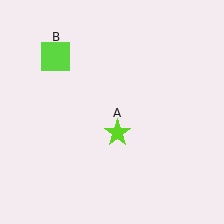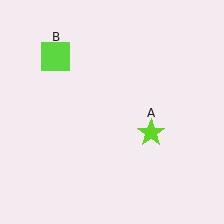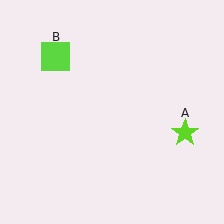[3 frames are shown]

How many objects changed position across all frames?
1 object changed position: lime star (object A).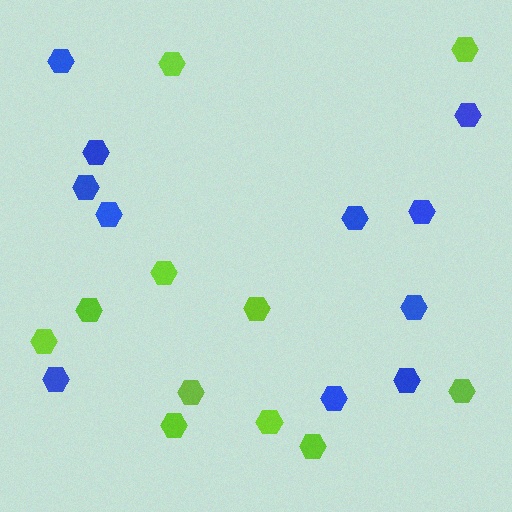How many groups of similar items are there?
There are 2 groups: one group of lime hexagons (11) and one group of blue hexagons (11).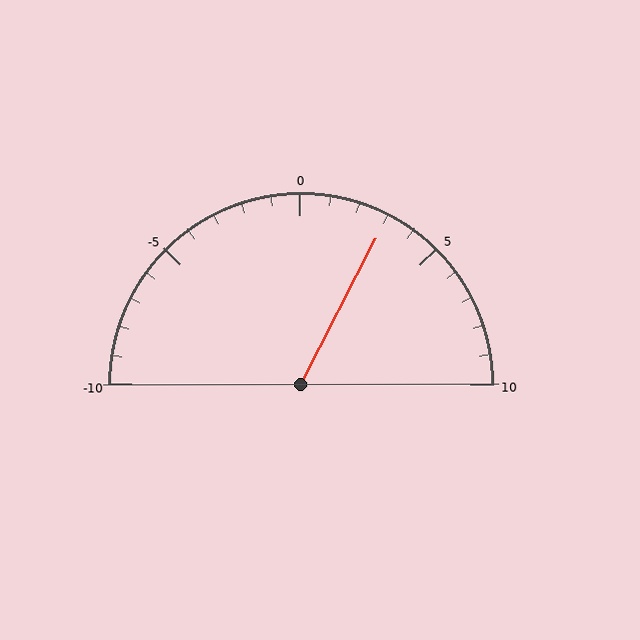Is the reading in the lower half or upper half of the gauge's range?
The reading is in the upper half of the range (-10 to 10).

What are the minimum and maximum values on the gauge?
The gauge ranges from -10 to 10.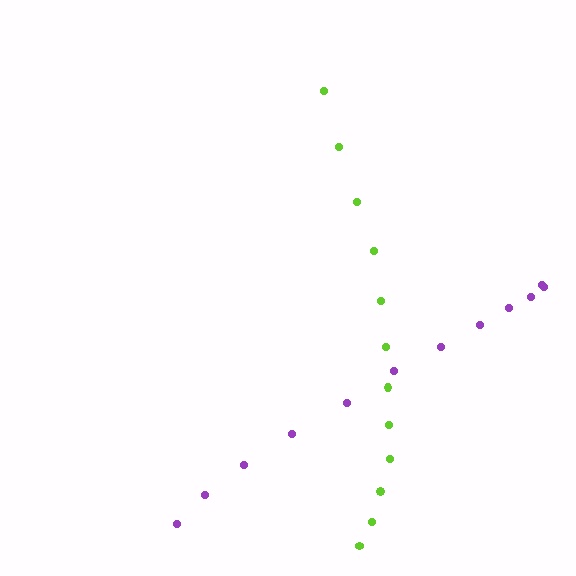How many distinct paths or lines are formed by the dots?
There are 2 distinct paths.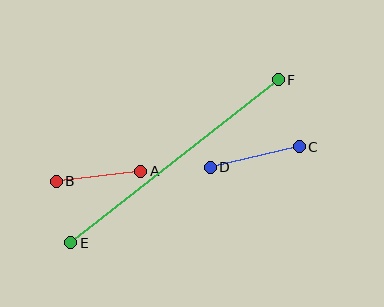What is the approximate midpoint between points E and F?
The midpoint is at approximately (175, 161) pixels.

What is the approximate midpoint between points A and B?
The midpoint is at approximately (99, 176) pixels.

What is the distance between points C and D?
The distance is approximately 91 pixels.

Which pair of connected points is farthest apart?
Points E and F are farthest apart.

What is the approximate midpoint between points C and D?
The midpoint is at approximately (255, 157) pixels.